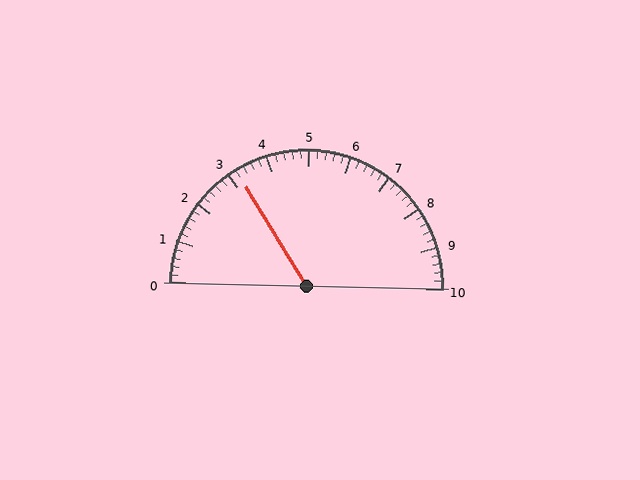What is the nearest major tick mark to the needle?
The nearest major tick mark is 3.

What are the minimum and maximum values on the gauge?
The gauge ranges from 0 to 10.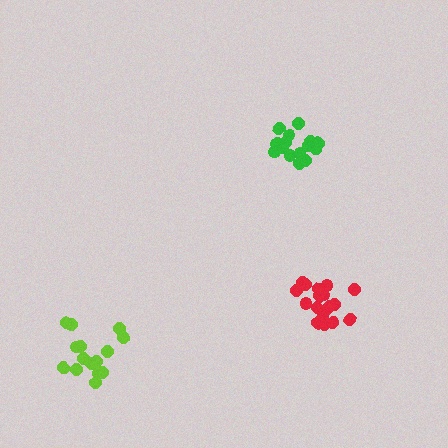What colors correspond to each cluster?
The clusters are colored: green, red, lime.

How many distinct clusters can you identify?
There are 3 distinct clusters.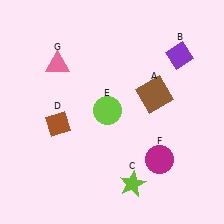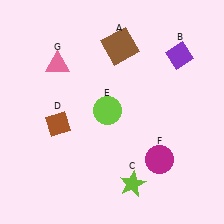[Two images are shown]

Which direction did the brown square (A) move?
The brown square (A) moved up.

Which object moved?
The brown square (A) moved up.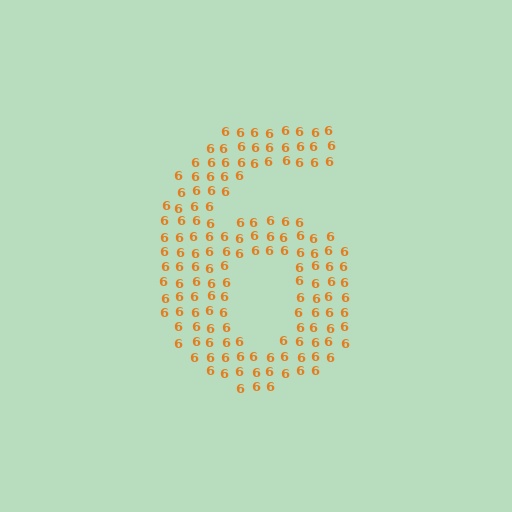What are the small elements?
The small elements are digit 6's.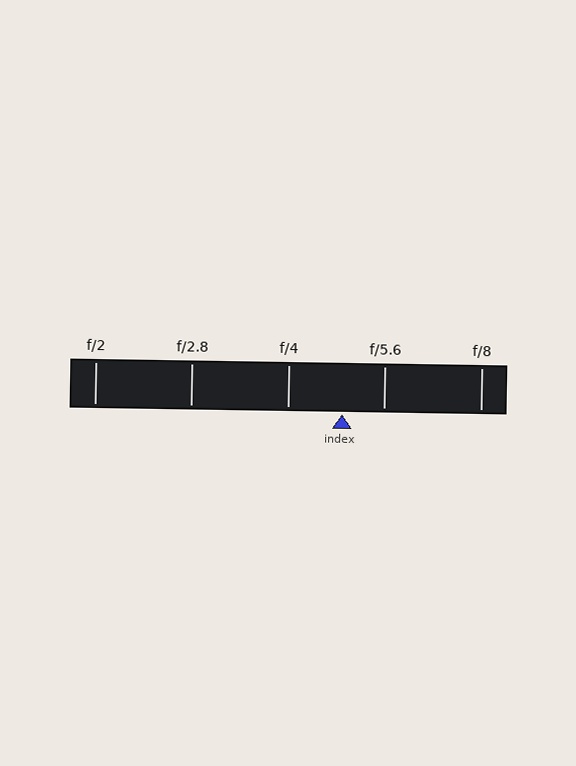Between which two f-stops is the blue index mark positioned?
The index mark is between f/4 and f/5.6.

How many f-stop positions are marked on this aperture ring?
There are 5 f-stop positions marked.